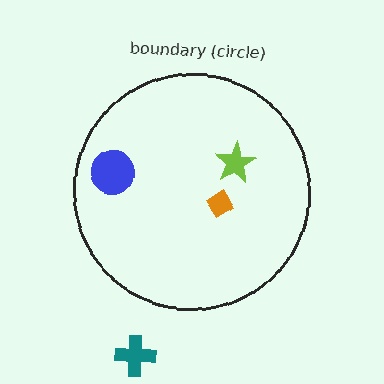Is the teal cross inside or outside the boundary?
Outside.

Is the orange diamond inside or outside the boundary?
Inside.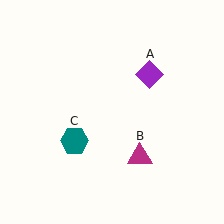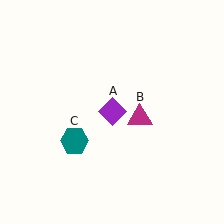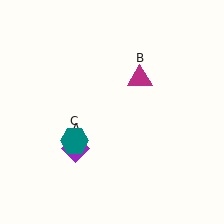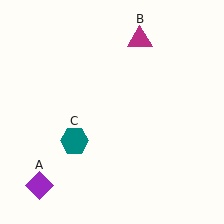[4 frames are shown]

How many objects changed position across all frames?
2 objects changed position: purple diamond (object A), magenta triangle (object B).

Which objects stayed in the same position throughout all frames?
Teal hexagon (object C) remained stationary.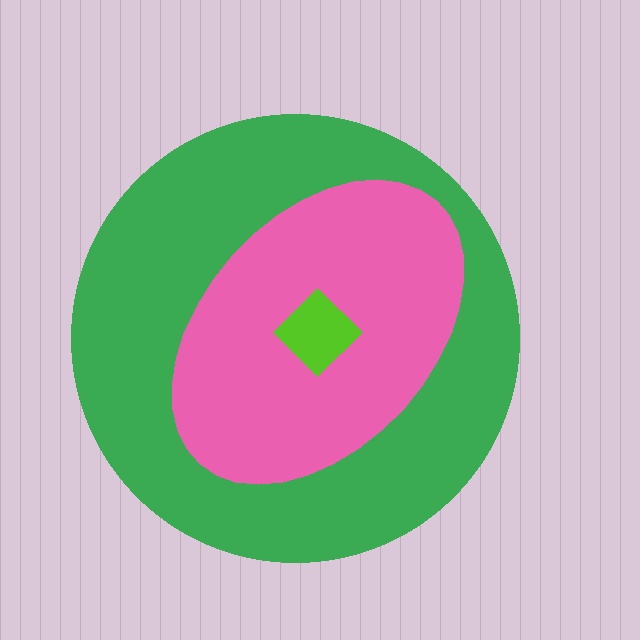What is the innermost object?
The lime diamond.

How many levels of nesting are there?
3.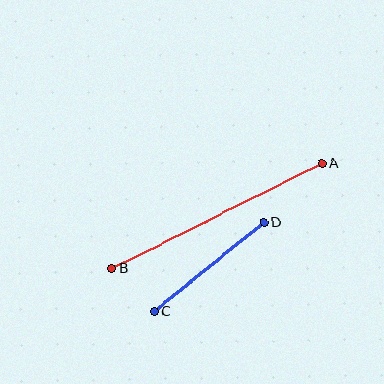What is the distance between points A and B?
The distance is approximately 235 pixels.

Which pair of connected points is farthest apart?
Points A and B are farthest apart.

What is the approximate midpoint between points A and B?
The midpoint is at approximately (217, 216) pixels.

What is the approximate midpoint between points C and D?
The midpoint is at approximately (209, 267) pixels.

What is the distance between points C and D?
The distance is approximately 141 pixels.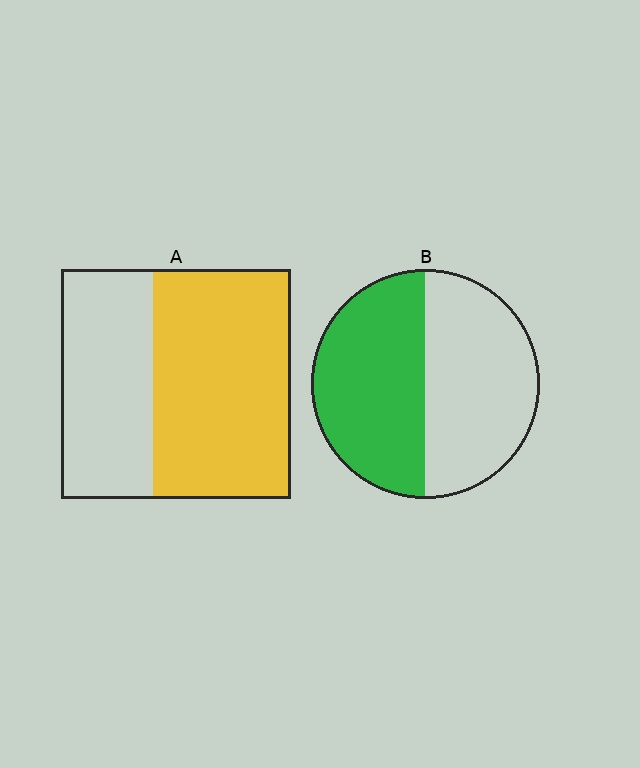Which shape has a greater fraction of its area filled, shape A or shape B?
Shape A.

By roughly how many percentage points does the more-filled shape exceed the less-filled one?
By roughly 10 percentage points (A over B).